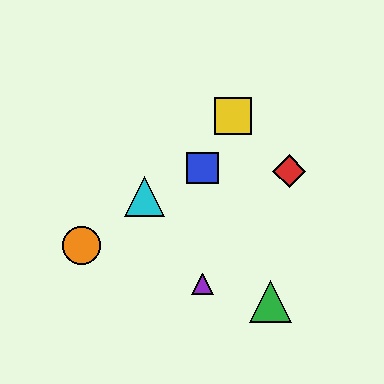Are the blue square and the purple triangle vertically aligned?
Yes, both are at x≈203.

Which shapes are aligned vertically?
The blue square, the purple triangle are aligned vertically.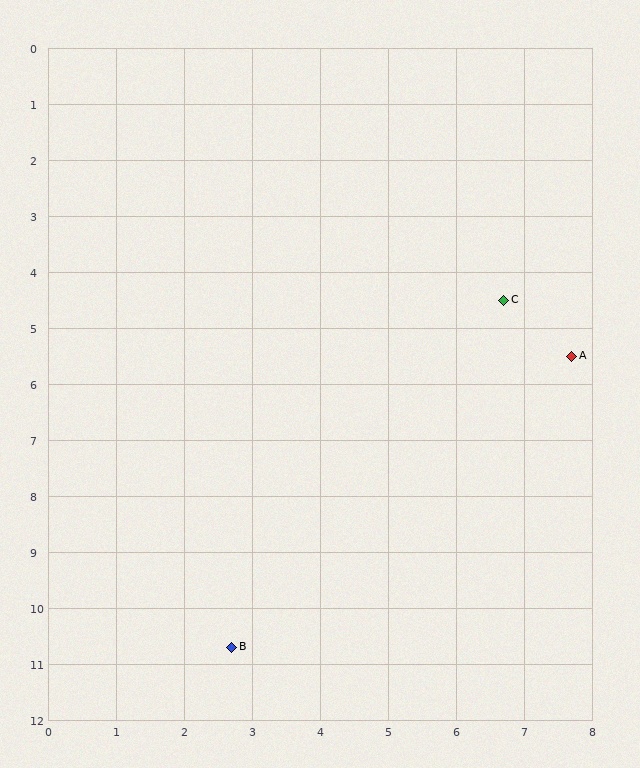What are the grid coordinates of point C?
Point C is at approximately (6.7, 4.5).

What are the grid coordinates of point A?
Point A is at approximately (7.7, 5.5).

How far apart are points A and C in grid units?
Points A and C are about 1.4 grid units apart.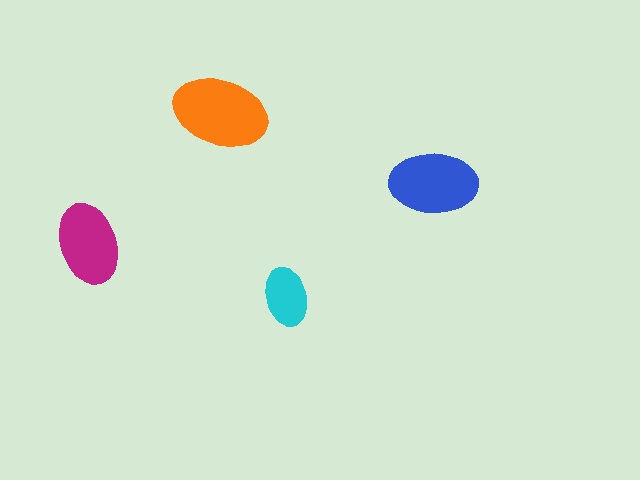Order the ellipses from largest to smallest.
the orange one, the blue one, the magenta one, the cyan one.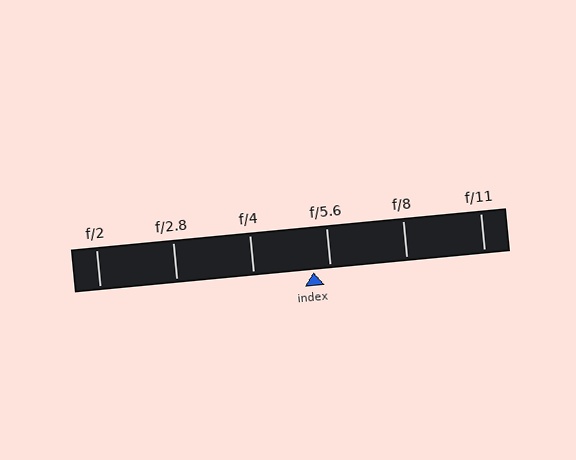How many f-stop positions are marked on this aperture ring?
There are 6 f-stop positions marked.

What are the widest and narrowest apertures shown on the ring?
The widest aperture shown is f/2 and the narrowest is f/11.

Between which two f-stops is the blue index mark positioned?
The index mark is between f/4 and f/5.6.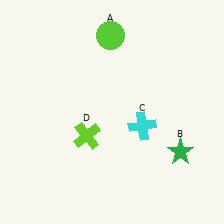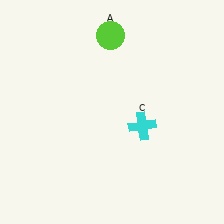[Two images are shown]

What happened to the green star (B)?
The green star (B) was removed in Image 2. It was in the bottom-right area of Image 1.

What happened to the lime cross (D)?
The lime cross (D) was removed in Image 2. It was in the bottom-left area of Image 1.